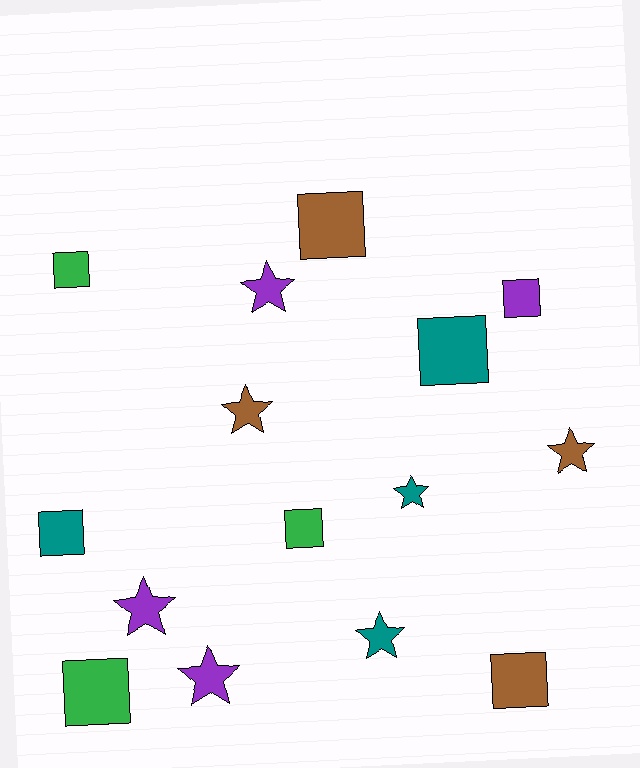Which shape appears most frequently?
Square, with 8 objects.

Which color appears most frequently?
Brown, with 4 objects.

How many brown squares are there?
There are 2 brown squares.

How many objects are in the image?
There are 15 objects.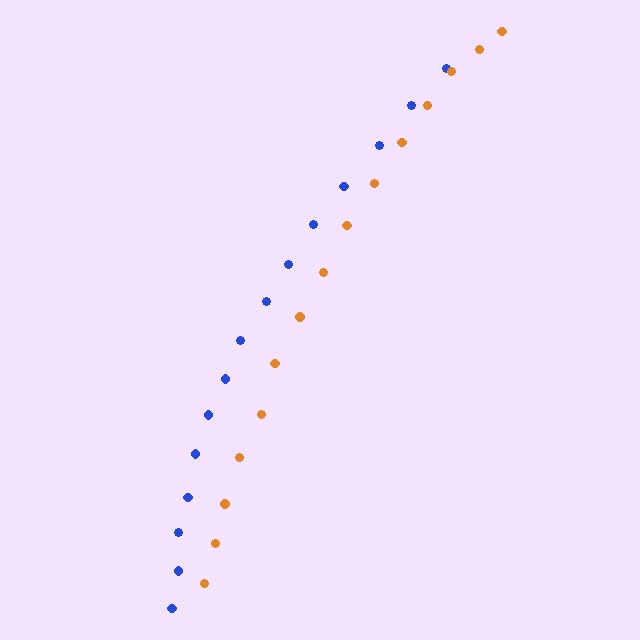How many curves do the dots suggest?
There are 2 distinct paths.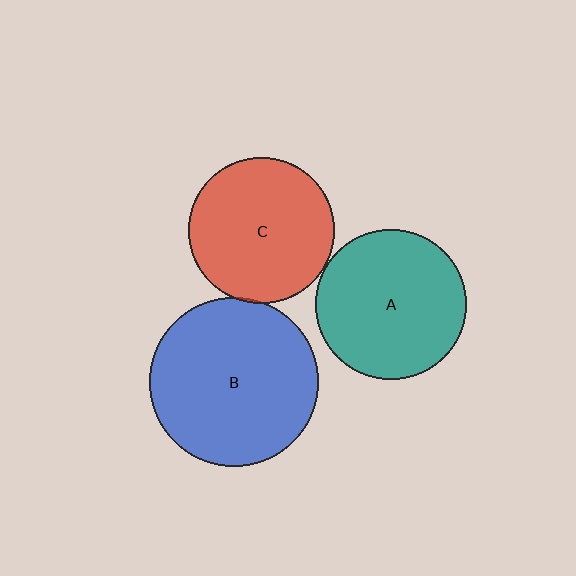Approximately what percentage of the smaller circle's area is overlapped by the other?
Approximately 5%.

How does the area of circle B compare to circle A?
Approximately 1.3 times.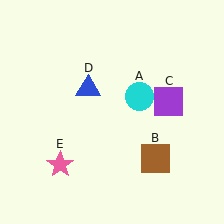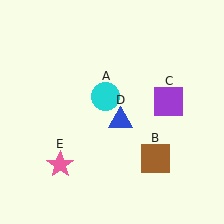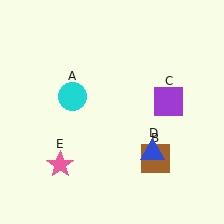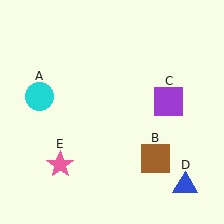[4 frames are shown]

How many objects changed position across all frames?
2 objects changed position: cyan circle (object A), blue triangle (object D).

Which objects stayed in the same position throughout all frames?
Brown square (object B) and purple square (object C) and pink star (object E) remained stationary.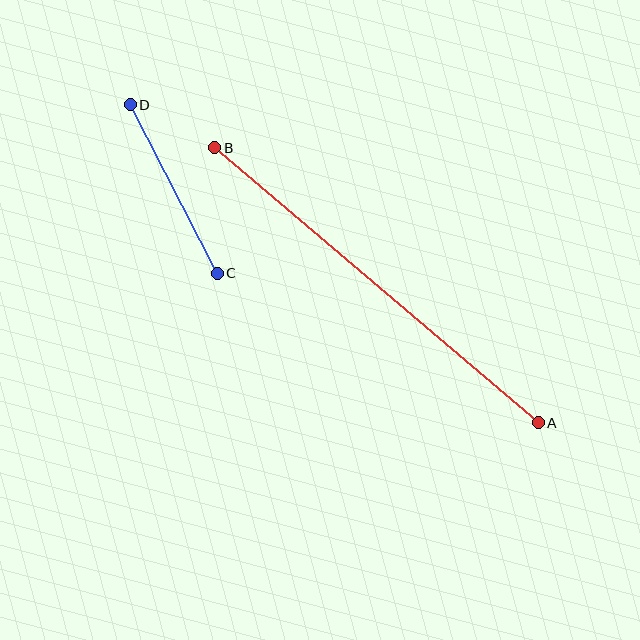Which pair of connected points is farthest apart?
Points A and B are farthest apart.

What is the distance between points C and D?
The distance is approximately 190 pixels.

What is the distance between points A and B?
The distance is approximately 425 pixels.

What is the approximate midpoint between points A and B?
The midpoint is at approximately (377, 285) pixels.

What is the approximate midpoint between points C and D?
The midpoint is at approximately (174, 189) pixels.